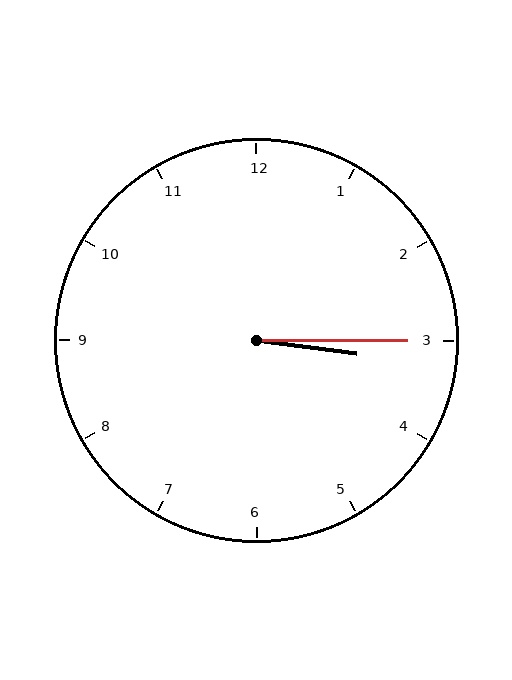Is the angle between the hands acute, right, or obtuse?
It is acute.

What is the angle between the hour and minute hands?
Approximately 8 degrees.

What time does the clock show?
3:15.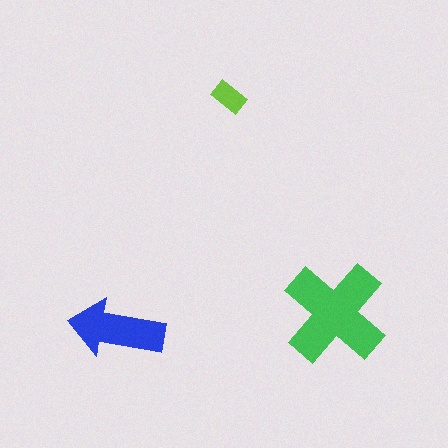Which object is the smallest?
The lime rectangle.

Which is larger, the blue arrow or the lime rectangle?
The blue arrow.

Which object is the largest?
The green cross.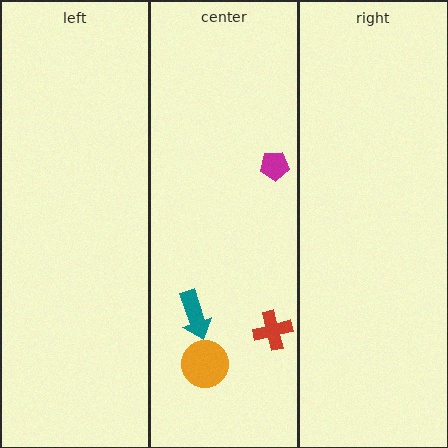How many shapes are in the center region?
4.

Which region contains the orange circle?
The center region.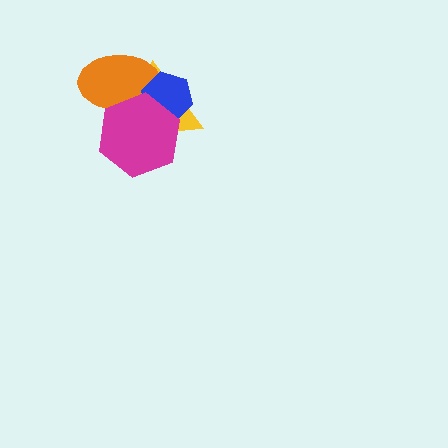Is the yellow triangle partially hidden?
Yes, it is partially covered by another shape.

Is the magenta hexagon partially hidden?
No, no other shape covers it.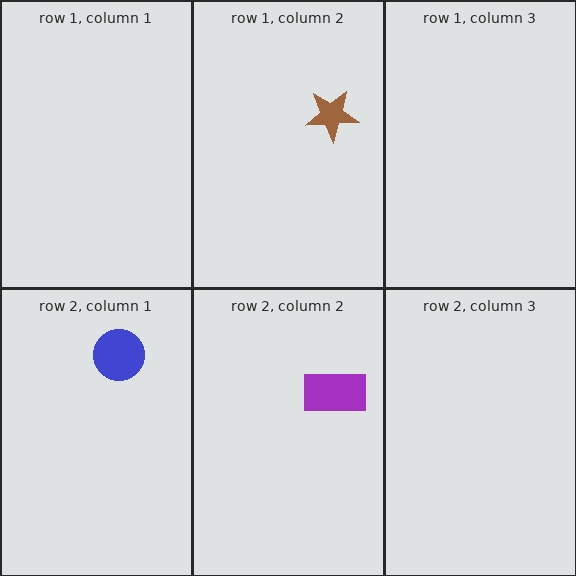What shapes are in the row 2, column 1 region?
The blue circle.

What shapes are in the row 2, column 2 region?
The purple rectangle.